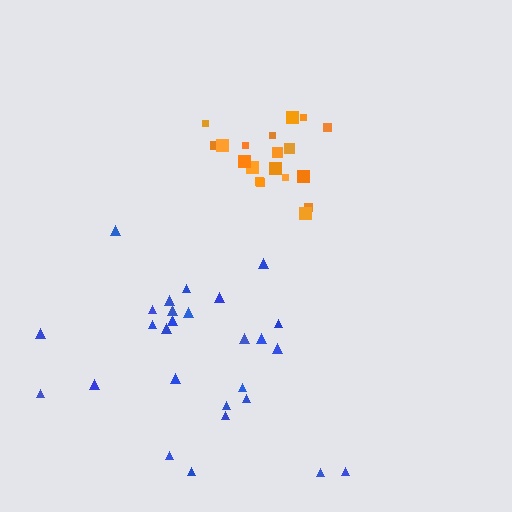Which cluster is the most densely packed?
Orange.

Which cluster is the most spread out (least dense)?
Blue.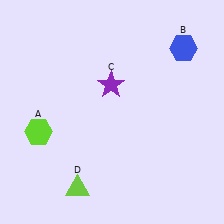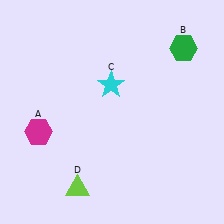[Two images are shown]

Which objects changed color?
A changed from lime to magenta. B changed from blue to green. C changed from purple to cyan.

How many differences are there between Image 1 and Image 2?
There are 3 differences between the two images.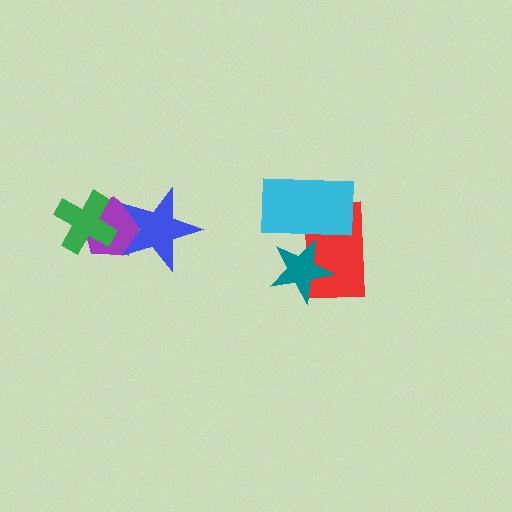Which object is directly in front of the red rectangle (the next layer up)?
The teal star is directly in front of the red rectangle.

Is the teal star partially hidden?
Yes, it is partially covered by another shape.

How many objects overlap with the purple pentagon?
2 objects overlap with the purple pentagon.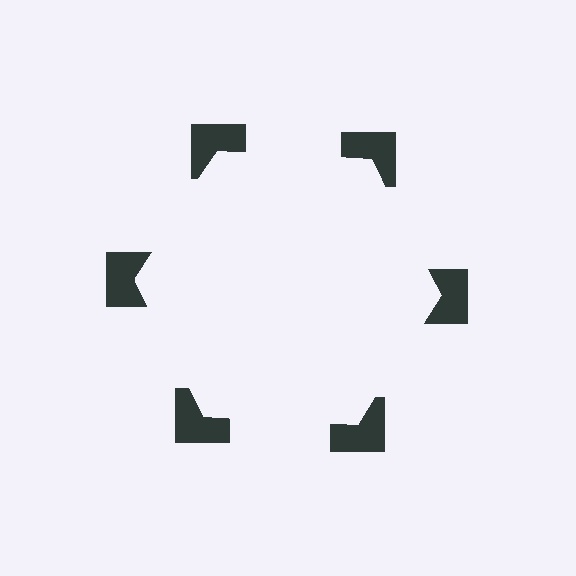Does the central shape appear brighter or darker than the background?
It typically appears slightly brighter than the background, even though no actual brightness change is drawn.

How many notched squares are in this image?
There are 6 — one at each vertex of the illusory hexagon.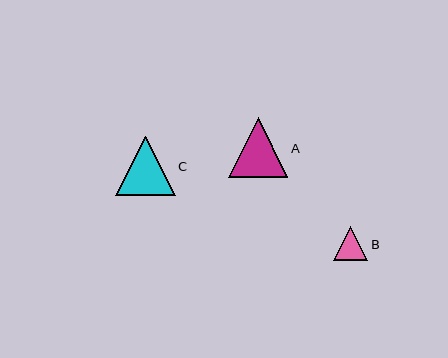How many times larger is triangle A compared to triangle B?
Triangle A is approximately 1.7 times the size of triangle B.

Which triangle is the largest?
Triangle C is the largest with a size of approximately 60 pixels.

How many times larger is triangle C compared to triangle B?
Triangle C is approximately 1.7 times the size of triangle B.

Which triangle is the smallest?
Triangle B is the smallest with a size of approximately 34 pixels.